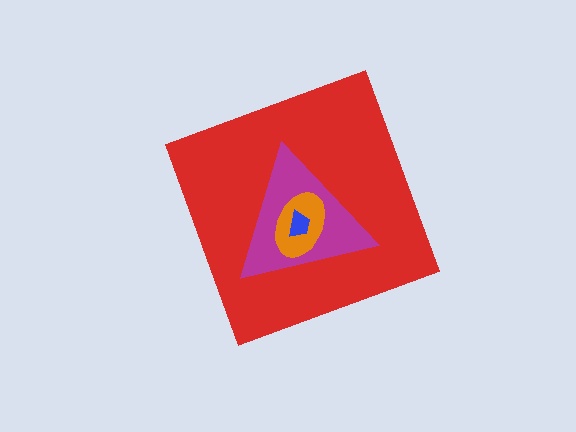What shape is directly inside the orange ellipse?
The blue trapezoid.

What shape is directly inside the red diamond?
The magenta triangle.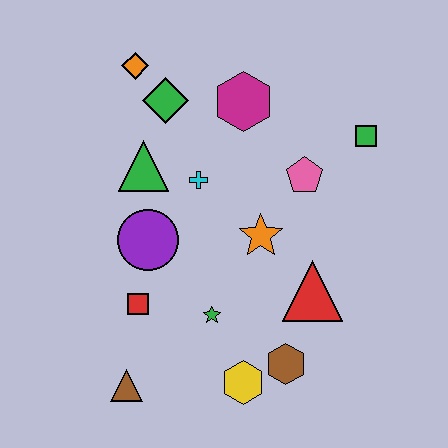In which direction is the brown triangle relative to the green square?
The brown triangle is below the green square.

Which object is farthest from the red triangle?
The orange diamond is farthest from the red triangle.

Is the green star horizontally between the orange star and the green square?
No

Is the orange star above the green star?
Yes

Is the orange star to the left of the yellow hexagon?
No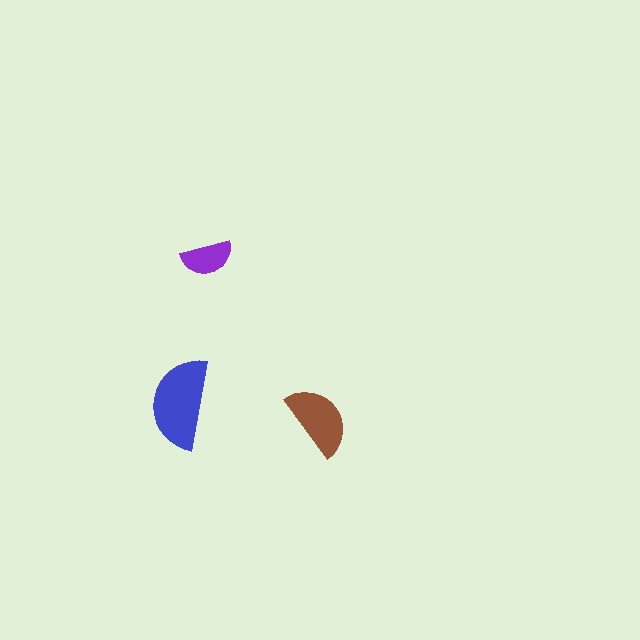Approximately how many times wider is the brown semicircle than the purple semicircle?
About 1.5 times wider.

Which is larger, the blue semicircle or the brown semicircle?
The blue one.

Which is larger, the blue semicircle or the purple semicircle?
The blue one.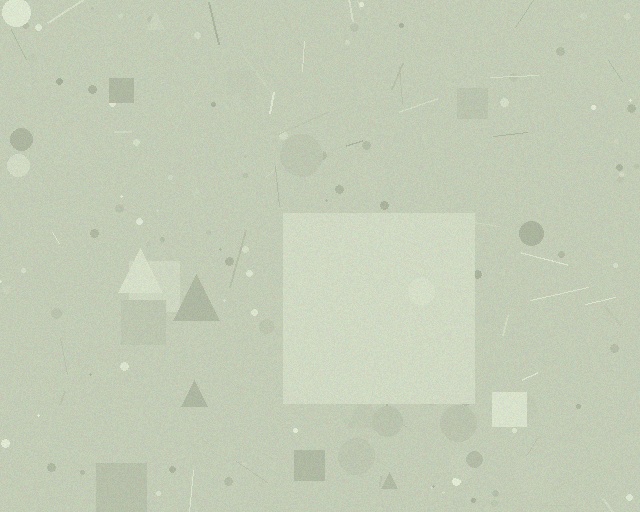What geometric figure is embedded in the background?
A square is embedded in the background.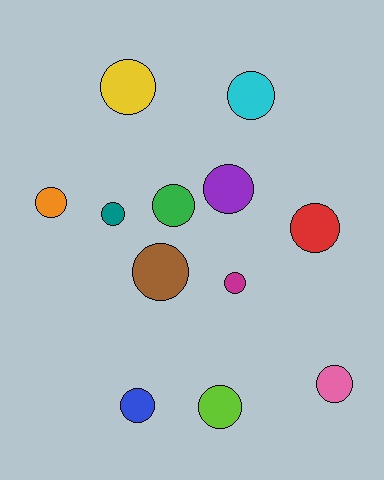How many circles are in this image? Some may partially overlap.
There are 12 circles.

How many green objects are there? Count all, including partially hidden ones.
There is 1 green object.